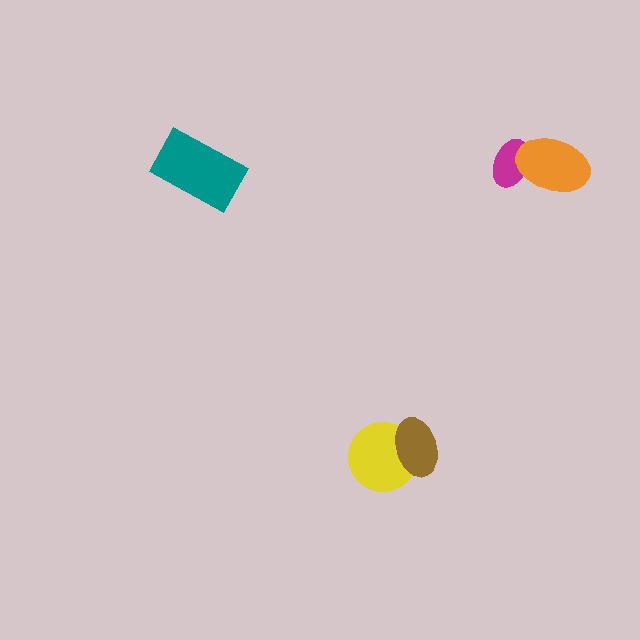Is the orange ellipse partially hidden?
No, no other shape covers it.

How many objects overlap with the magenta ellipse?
1 object overlaps with the magenta ellipse.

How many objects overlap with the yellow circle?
1 object overlaps with the yellow circle.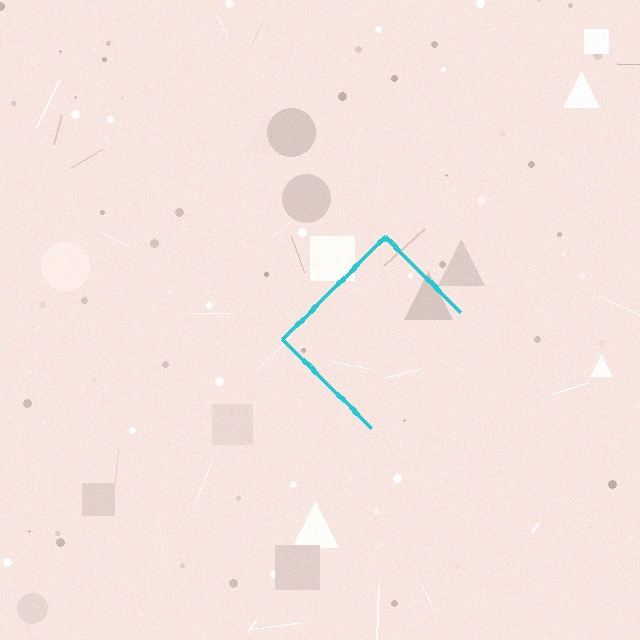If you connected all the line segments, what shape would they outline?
They would outline a diamond.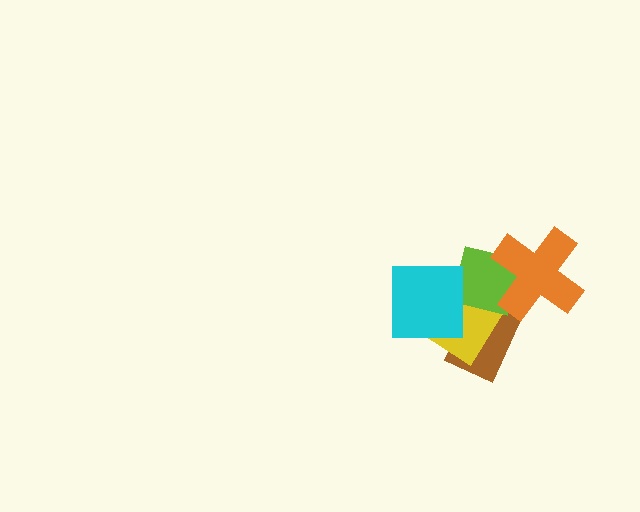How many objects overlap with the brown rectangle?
4 objects overlap with the brown rectangle.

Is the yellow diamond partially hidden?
Yes, it is partially covered by another shape.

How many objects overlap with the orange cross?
2 objects overlap with the orange cross.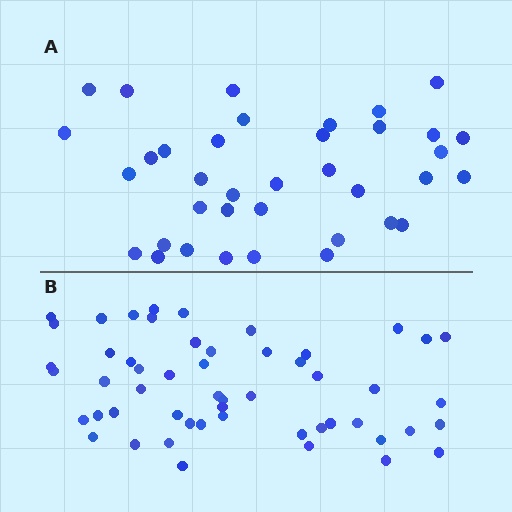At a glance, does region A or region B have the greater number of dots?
Region B (the bottom region) has more dots.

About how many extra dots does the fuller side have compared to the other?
Region B has approximately 15 more dots than region A.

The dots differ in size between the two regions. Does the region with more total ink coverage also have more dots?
No. Region A has more total ink coverage because its dots are larger, but region B actually contains more individual dots. Total area can be misleading — the number of items is what matters here.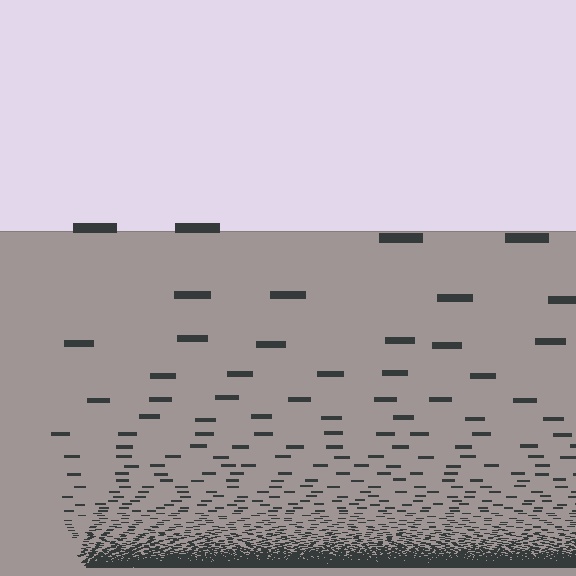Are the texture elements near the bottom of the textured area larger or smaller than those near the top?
Smaller. The gradient is inverted — elements near the bottom are smaller and denser.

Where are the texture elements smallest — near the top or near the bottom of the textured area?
Near the bottom.